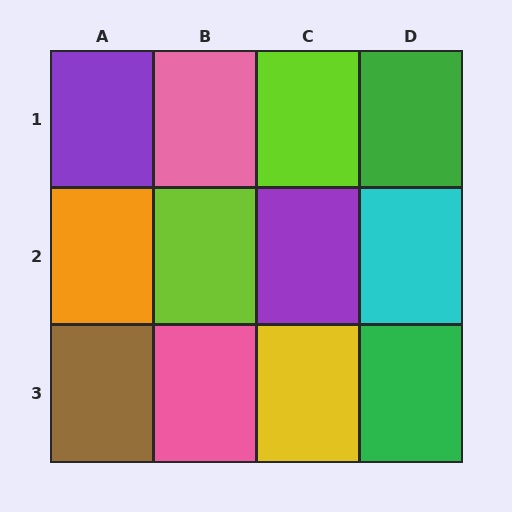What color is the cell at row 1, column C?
Lime.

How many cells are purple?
2 cells are purple.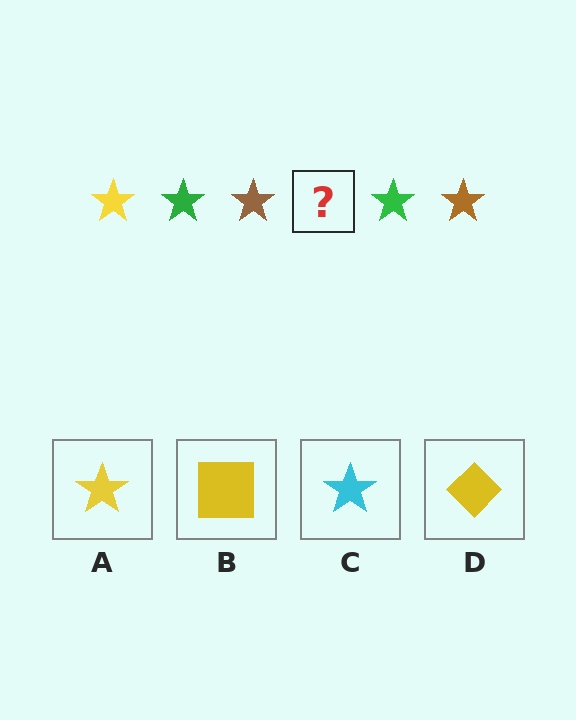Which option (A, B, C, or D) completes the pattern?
A.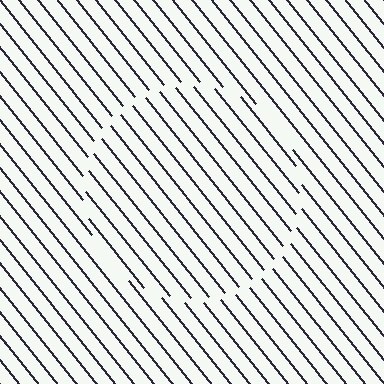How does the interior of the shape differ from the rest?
The interior of the shape contains the same grating, shifted by half a period — the contour is defined by the phase discontinuity where line-ends from the inner and outer gratings abut.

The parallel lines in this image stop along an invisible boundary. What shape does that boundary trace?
An illusory circle. The interior of the shape contains the same grating, shifted by half a period — the contour is defined by the phase discontinuity where line-ends from the inner and outer gratings abut.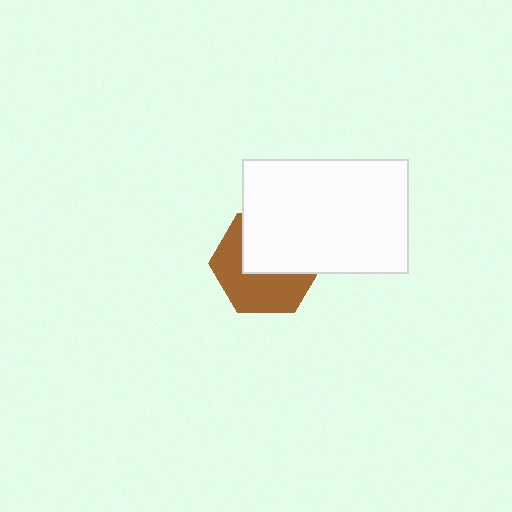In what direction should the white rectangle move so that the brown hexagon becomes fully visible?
The white rectangle should move up. That is the shortest direction to clear the overlap and leave the brown hexagon fully visible.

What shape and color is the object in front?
The object in front is a white rectangle.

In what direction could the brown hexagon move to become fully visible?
The brown hexagon could move down. That would shift it out from behind the white rectangle entirely.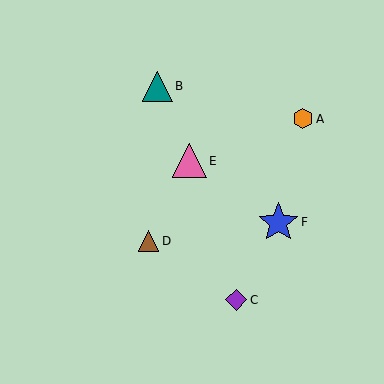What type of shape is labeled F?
Shape F is a blue star.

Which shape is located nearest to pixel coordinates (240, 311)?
The purple diamond (labeled C) at (236, 300) is nearest to that location.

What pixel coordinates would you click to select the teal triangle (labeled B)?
Click at (157, 86) to select the teal triangle B.